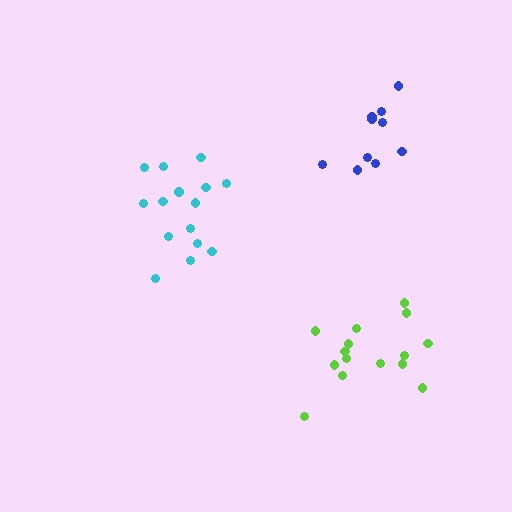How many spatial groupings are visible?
There are 3 spatial groupings.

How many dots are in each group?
Group 1: 15 dots, Group 2: 10 dots, Group 3: 15 dots (40 total).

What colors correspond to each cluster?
The clusters are colored: cyan, blue, lime.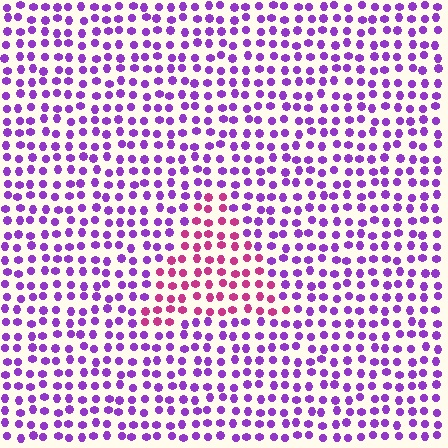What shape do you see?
I see a triangle.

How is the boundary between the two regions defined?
The boundary is defined purely by a slight shift in hue (about 47 degrees). Spacing, size, and orientation are identical on both sides.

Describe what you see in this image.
The image is filled with small purple elements in a uniform arrangement. A triangle-shaped region is visible where the elements are tinted to a slightly different hue, forming a subtle color boundary.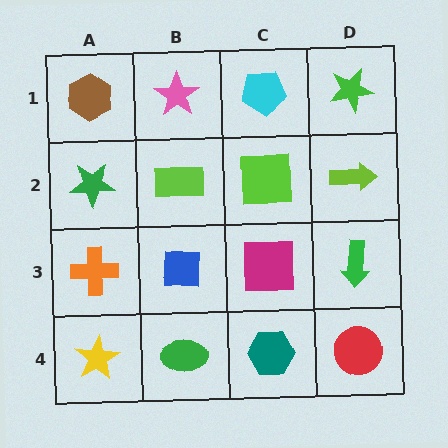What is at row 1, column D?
A green star.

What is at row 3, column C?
A magenta square.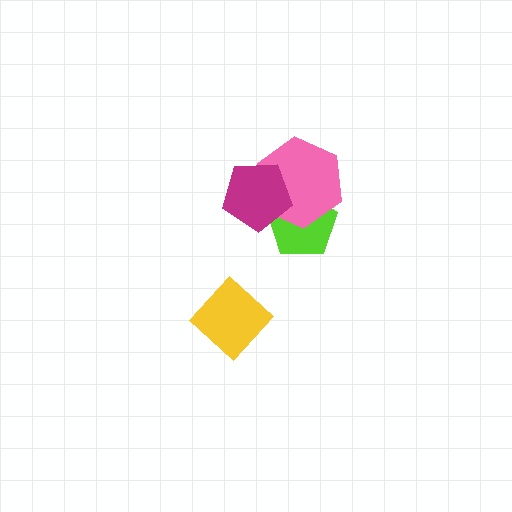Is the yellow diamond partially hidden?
No, no other shape covers it.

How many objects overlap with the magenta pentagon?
2 objects overlap with the magenta pentagon.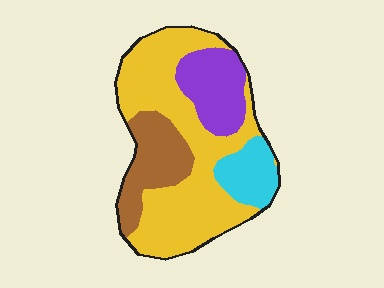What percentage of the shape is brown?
Brown covers around 20% of the shape.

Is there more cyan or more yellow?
Yellow.